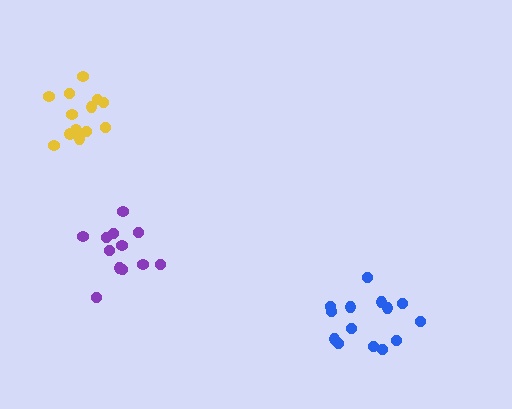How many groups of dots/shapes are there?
There are 3 groups.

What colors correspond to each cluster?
The clusters are colored: purple, yellow, blue.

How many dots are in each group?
Group 1: 12 dots, Group 2: 13 dots, Group 3: 14 dots (39 total).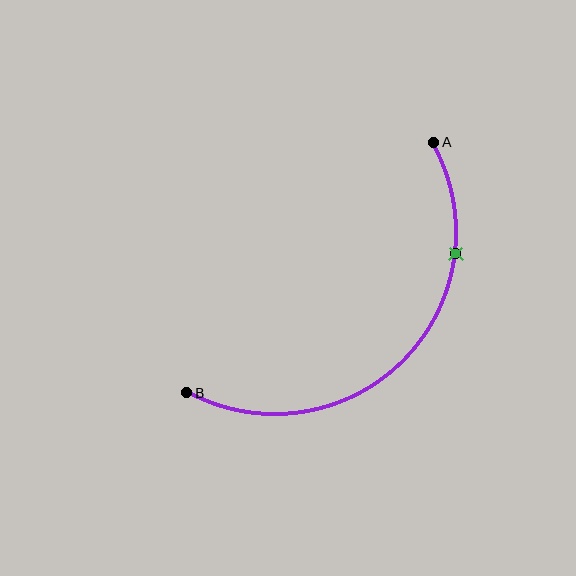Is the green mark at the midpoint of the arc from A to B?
No. The green mark lies on the arc but is closer to endpoint A. The arc midpoint would be at the point on the curve equidistant along the arc from both A and B.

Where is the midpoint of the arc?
The arc midpoint is the point on the curve farthest from the straight line joining A and B. It sits below and to the right of that line.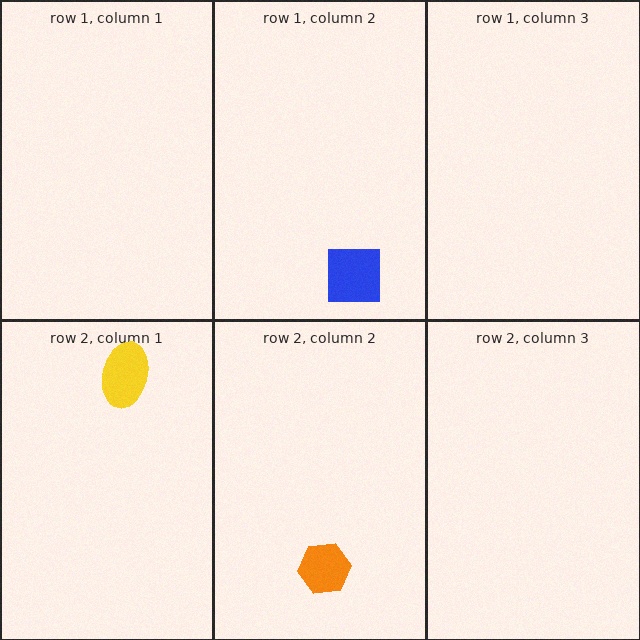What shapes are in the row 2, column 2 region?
The orange hexagon.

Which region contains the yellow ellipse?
The row 2, column 1 region.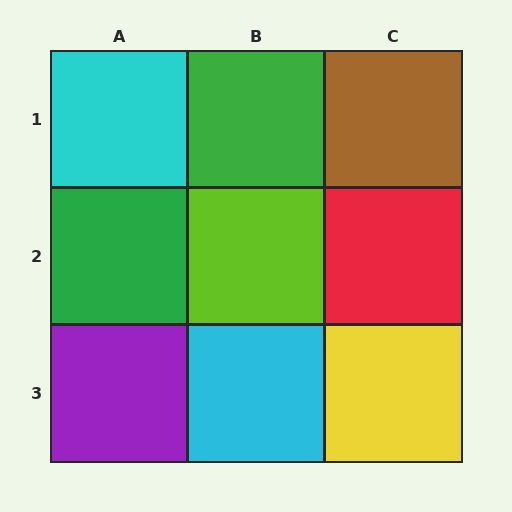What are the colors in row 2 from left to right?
Green, lime, red.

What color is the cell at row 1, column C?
Brown.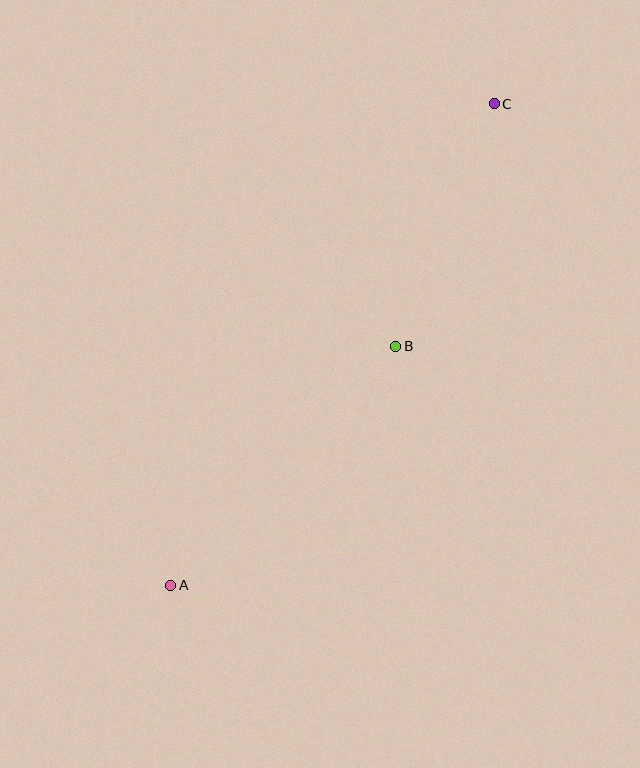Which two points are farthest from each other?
Points A and C are farthest from each other.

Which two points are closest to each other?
Points B and C are closest to each other.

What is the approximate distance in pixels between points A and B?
The distance between A and B is approximately 328 pixels.